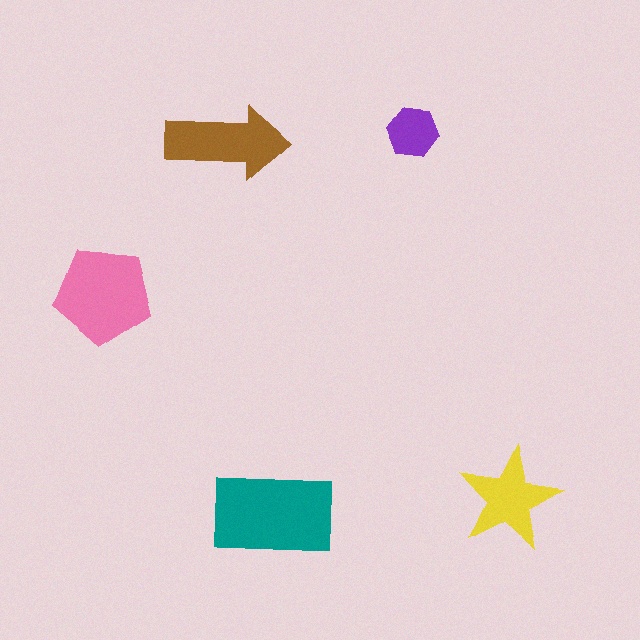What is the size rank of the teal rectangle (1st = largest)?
1st.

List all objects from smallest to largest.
The purple hexagon, the yellow star, the brown arrow, the pink pentagon, the teal rectangle.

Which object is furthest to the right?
The yellow star is rightmost.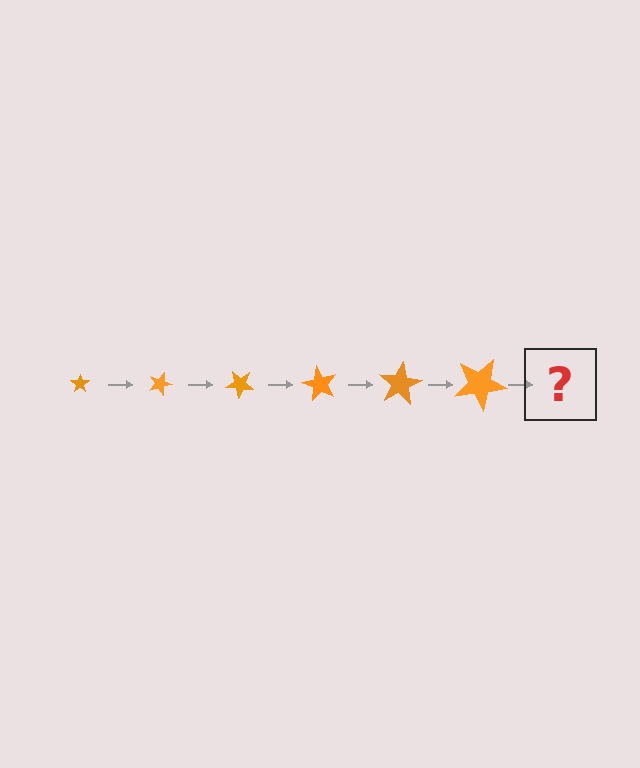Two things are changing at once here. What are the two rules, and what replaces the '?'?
The two rules are that the star grows larger each step and it rotates 20 degrees each step. The '?' should be a star, larger than the previous one and rotated 120 degrees from the start.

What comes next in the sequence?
The next element should be a star, larger than the previous one and rotated 120 degrees from the start.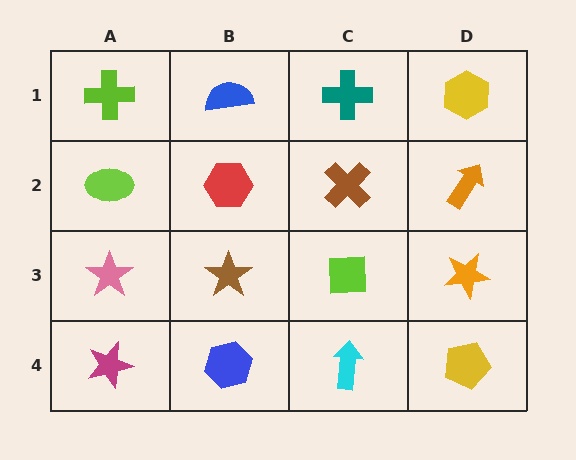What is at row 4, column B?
A blue hexagon.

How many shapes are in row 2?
4 shapes.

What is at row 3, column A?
A pink star.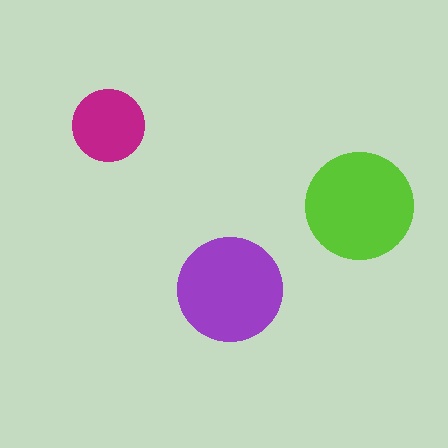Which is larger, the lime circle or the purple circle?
The lime one.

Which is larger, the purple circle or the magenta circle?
The purple one.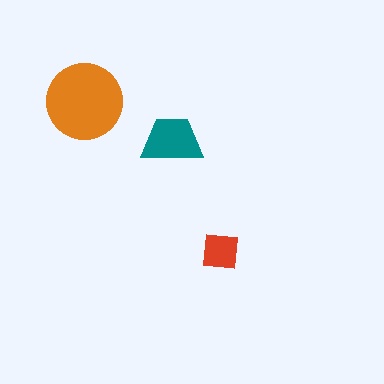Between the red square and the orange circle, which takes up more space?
The orange circle.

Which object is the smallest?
The red square.